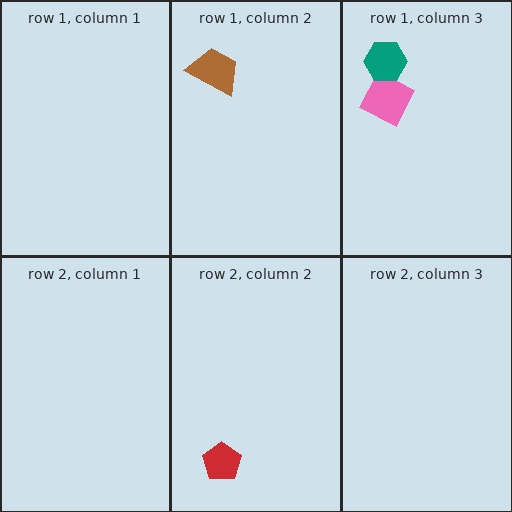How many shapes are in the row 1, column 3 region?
2.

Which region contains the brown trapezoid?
The row 1, column 2 region.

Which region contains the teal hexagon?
The row 1, column 3 region.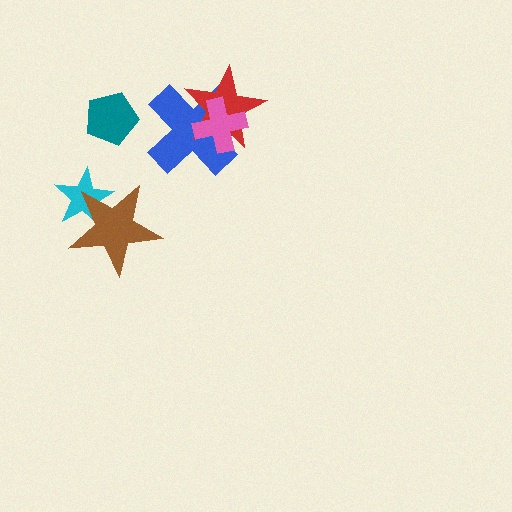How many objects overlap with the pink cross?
2 objects overlap with the pink cross.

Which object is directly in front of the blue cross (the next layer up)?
The red star is directly in front of the blue cross.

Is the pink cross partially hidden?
No, no other shape covers it.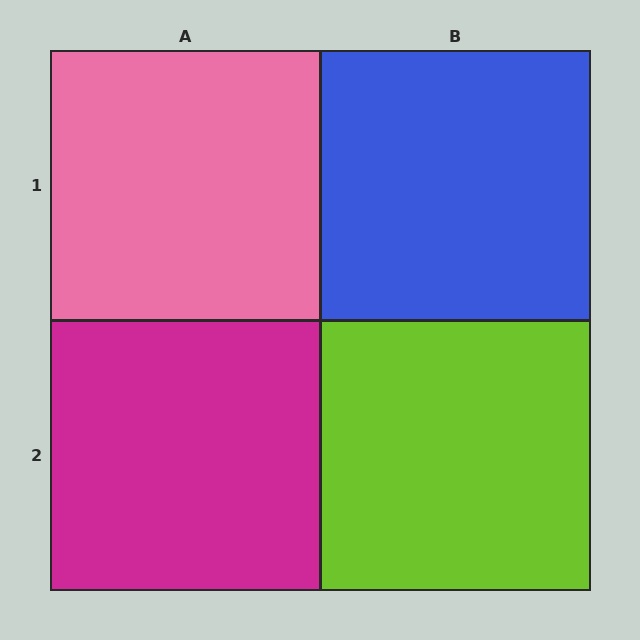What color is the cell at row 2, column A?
Magenta.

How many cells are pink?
1 cell is pink.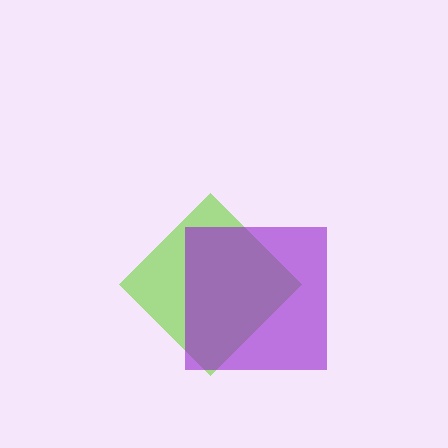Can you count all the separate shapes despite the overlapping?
Yes, there are 2 separate shapes.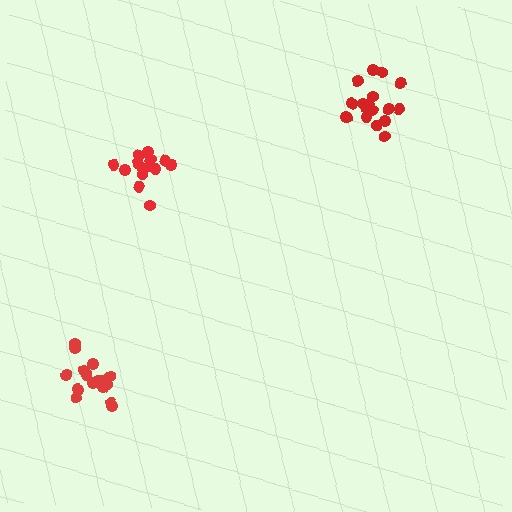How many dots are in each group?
Group 1: 18 dots, Group 2: 16 dots, Group 3: 14 dots (48 total).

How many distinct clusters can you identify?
There are 3 distinct clusters.